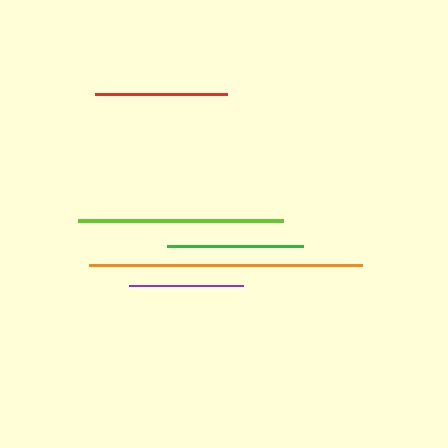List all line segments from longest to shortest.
From longest to shortest: orange, lime, green, red, purple.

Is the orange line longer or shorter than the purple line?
The orange line is longer than the purple line.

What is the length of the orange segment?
The orange segment is approximately 274 pixels long.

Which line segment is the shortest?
The purple line is the shortest at approximately 114 pixels.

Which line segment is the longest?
The orange line is the longest at approximately 274 pixels.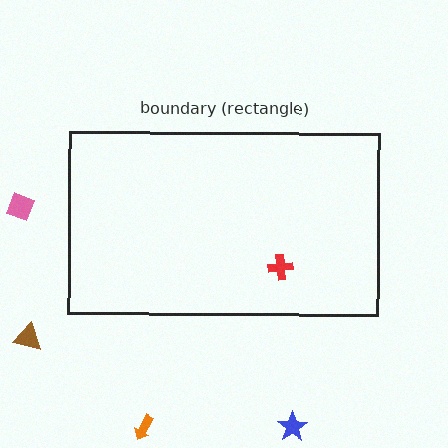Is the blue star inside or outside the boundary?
Outside.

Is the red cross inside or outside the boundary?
Inside.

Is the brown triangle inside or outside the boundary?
Outside.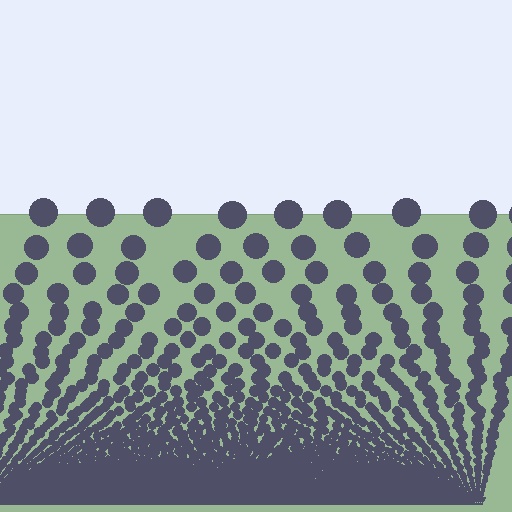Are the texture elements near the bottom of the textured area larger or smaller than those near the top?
Smaller. The gradient is inverted — elements near the bottom are smaller and denser.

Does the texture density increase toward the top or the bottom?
Density increases toward the bottom.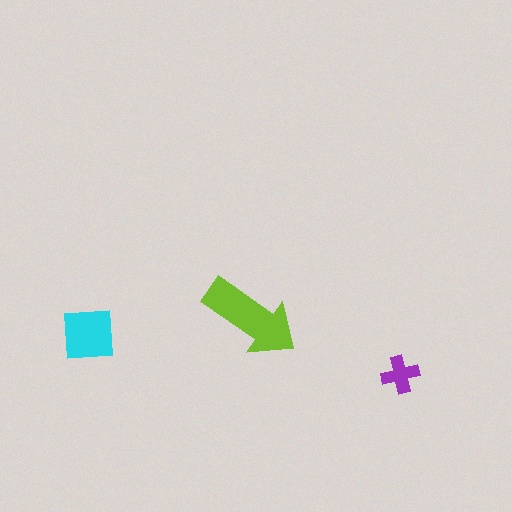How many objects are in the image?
There are 3 objects in the image.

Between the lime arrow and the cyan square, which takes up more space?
The lime arrow.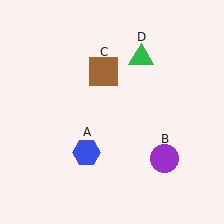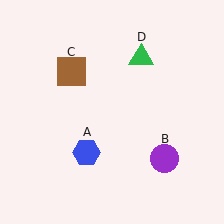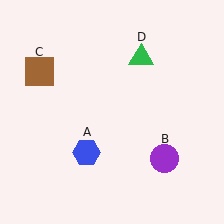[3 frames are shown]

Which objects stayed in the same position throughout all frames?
Blue hexagon (object A) and purple circle (object B) and green triangle (object D) remained stationary.